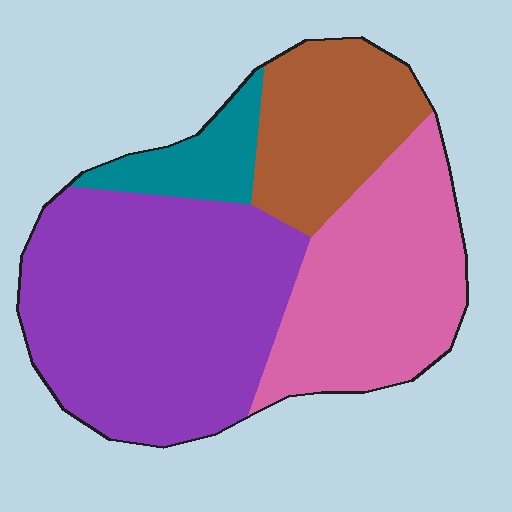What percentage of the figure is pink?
Pink takes up between a quarter and a half of the figure.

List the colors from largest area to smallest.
From largest to smallest: purple, pink, brown, teal.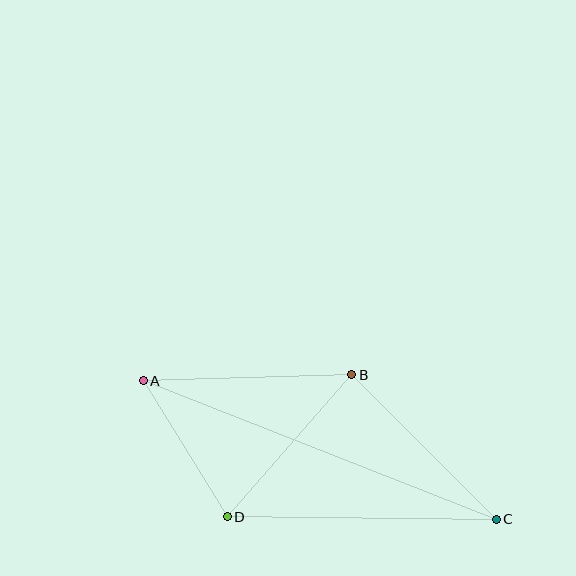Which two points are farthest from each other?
Points A and C are farthest from each other.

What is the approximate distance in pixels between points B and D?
The distance between B and D is approximately 189 pixels.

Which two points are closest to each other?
Points A and D are closest to each other.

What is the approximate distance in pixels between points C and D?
The distance between C and D is approximately 269 pixels.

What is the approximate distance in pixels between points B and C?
The distance between B and C is approximately 204 pixels.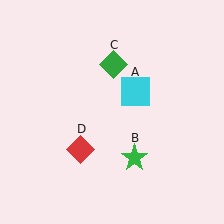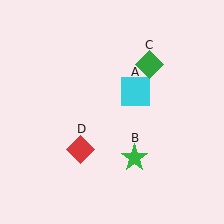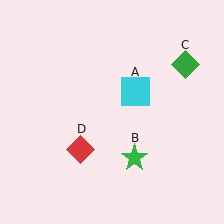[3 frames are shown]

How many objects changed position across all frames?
1 object changed position: green diamond (object C).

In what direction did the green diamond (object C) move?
The green diamond (object C) moved right.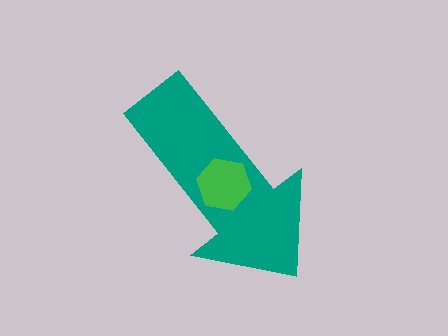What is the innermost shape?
The green hexagon.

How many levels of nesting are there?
2.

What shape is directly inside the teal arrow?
The green hexagon.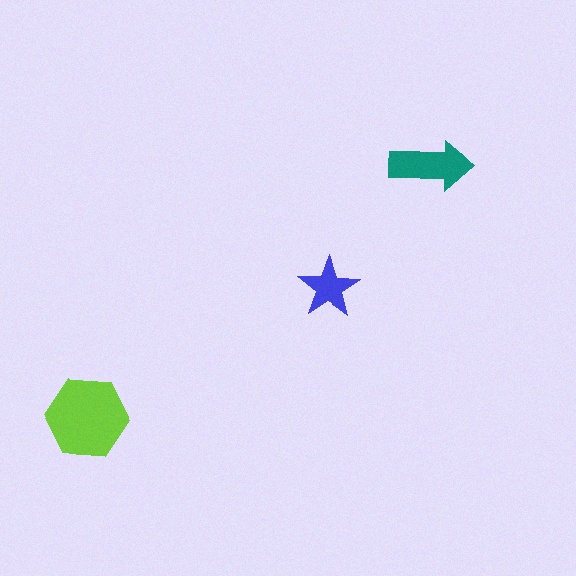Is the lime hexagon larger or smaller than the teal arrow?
Larger.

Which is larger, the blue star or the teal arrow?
The teal arrow.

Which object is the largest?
The lime hexagon.